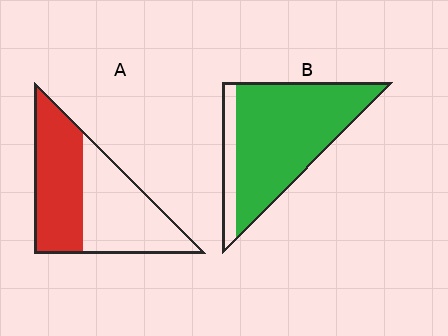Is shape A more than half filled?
Roughly half.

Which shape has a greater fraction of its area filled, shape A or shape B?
Shape B.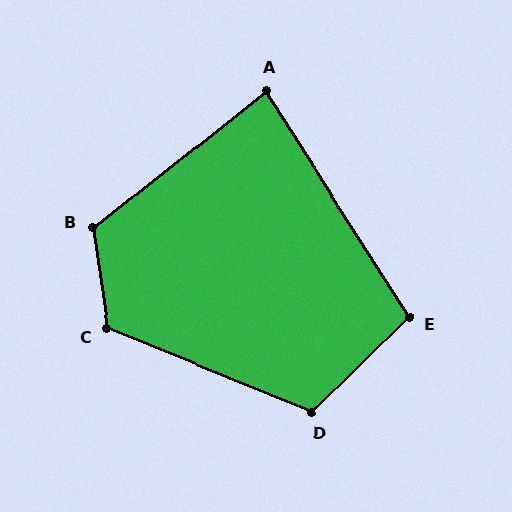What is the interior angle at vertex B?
Approximately 120 degrees (obtuse).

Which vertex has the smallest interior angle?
A, at approximately 84 degrees.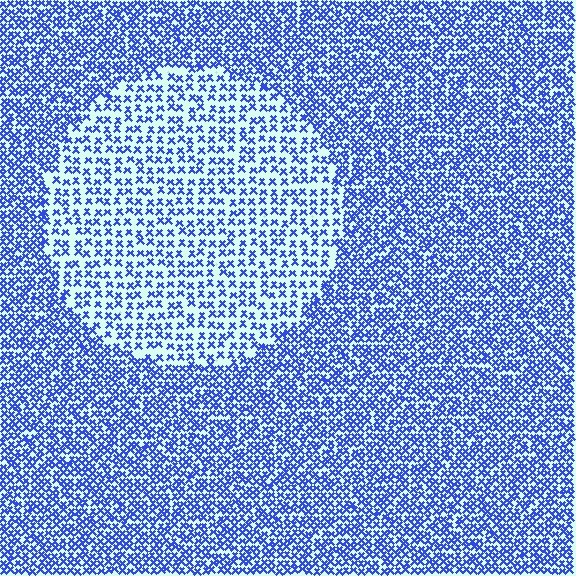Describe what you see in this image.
The image contains small blue elements arranged at two different densities. A circle-shaped region is visible where the elements are less densely packed than the surrounding area.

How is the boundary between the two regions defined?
The boundary is defined by a change in element density (approximately 1.9x ratio). All elements are the same color, size, and shape.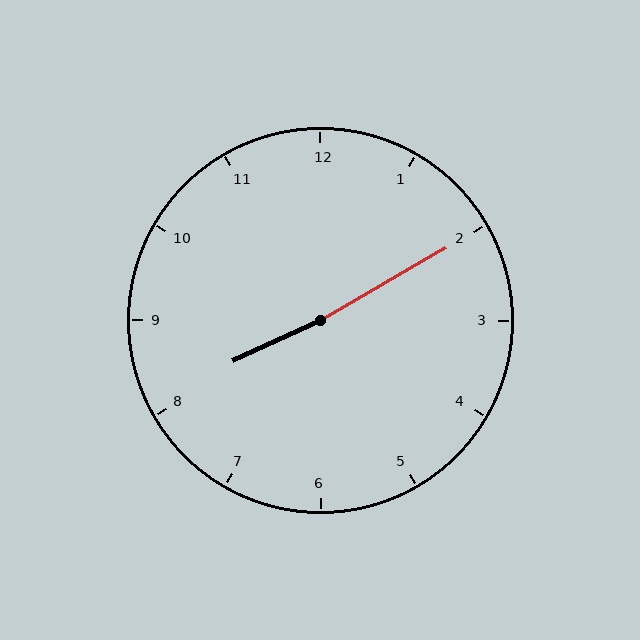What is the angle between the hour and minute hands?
Approximately 175 degrees.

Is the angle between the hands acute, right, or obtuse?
It is obtuse.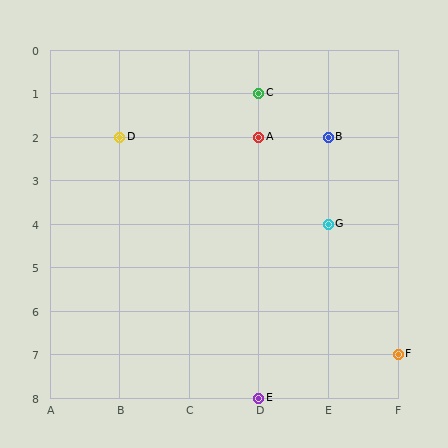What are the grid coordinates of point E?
Point E is at grid coordinates (D, 8).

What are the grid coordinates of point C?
Point C is at grid coordinates (D, 1).